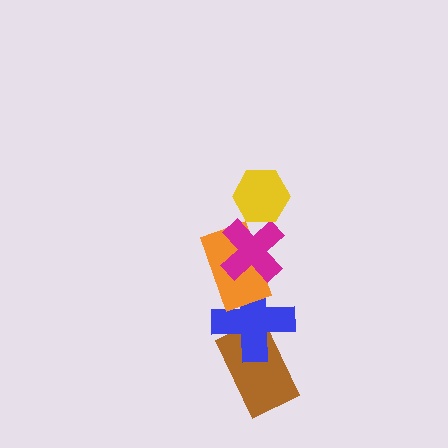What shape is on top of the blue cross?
The orange rectangle is on top of the blue cross.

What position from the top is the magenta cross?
The magenta cross is 2nd from the top.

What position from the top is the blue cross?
The blue cross is 4th from the top.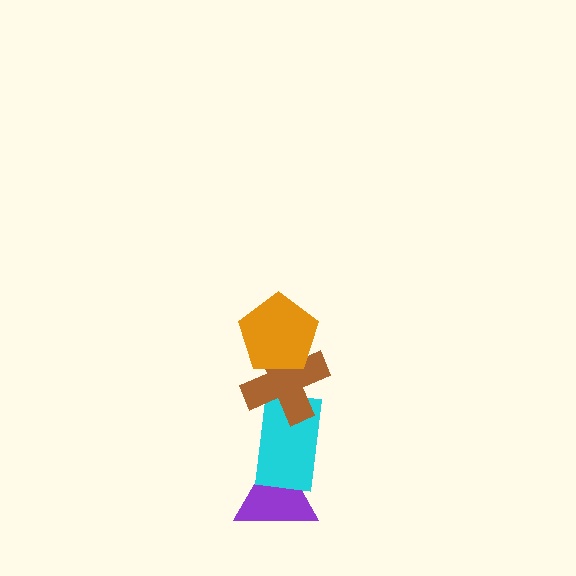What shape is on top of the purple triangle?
The cyan rectangle is on top of the purple triangle.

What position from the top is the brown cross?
The brown cross is 2nd from the top.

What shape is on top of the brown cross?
The orange pentagon is on top of the brown cross.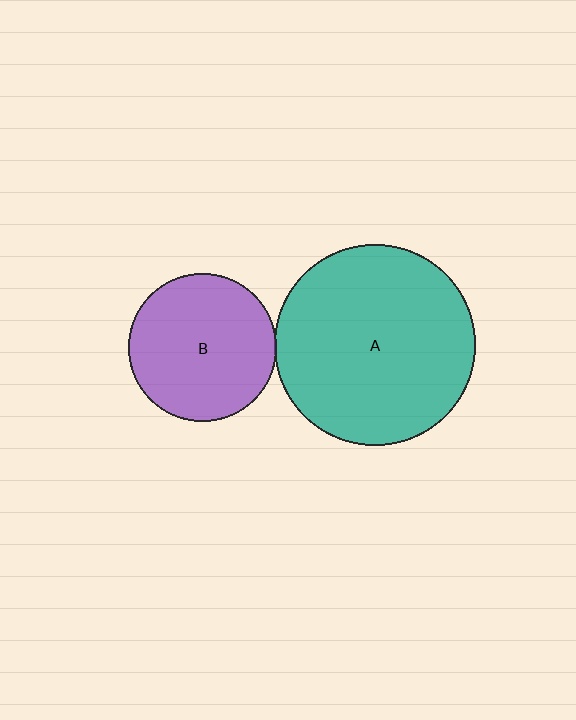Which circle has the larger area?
Circle A (teal).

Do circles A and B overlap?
Yes.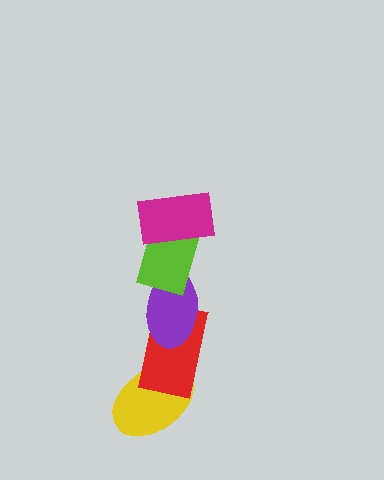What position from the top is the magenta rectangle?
The magenta rectangle is 1st from the top.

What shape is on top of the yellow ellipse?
The red rectangle is on top of the yellow ellipse.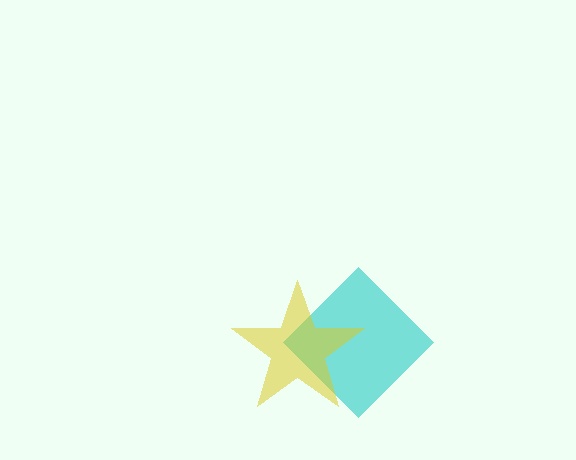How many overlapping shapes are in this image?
There are 2 overlapping shapes in the image.